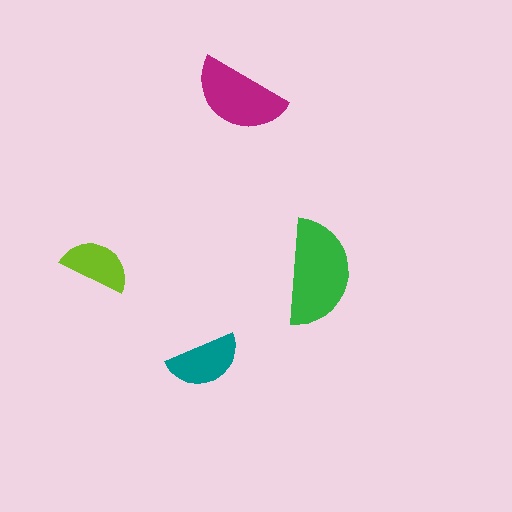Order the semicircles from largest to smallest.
the green one, the magenta one, the teal one, the lime one.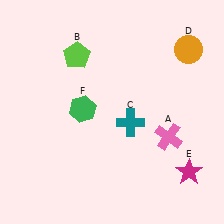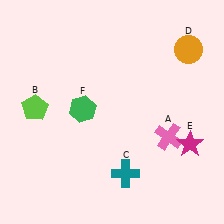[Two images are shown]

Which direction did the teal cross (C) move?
The teal cross (C) moved down.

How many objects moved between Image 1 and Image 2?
3 objects moved between the two images.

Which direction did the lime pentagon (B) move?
The lime pentagon (B) moved down.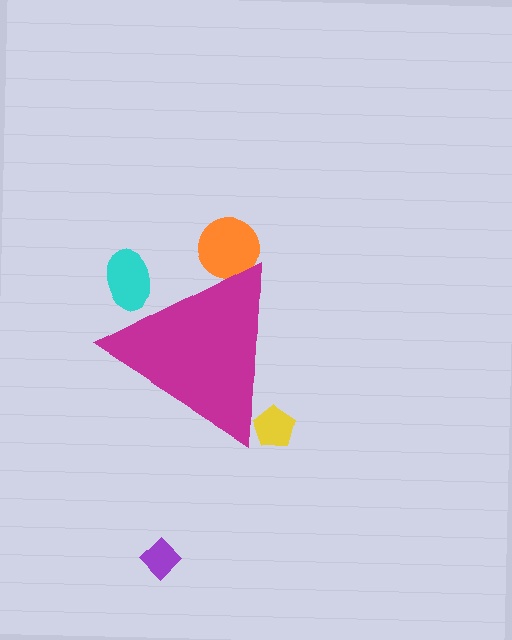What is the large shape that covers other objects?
A magenta triangle.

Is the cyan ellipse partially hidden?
Yes, the cyan ellipse is partially hidden behind the magenta triangle.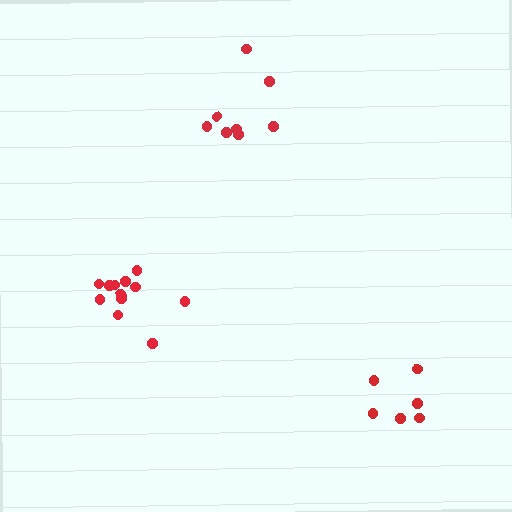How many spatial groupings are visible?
There are 3 spatial groupings.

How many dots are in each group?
Group 1: 12 dots, Group 2: 8 dots, Group 3: 6 dots (26 total).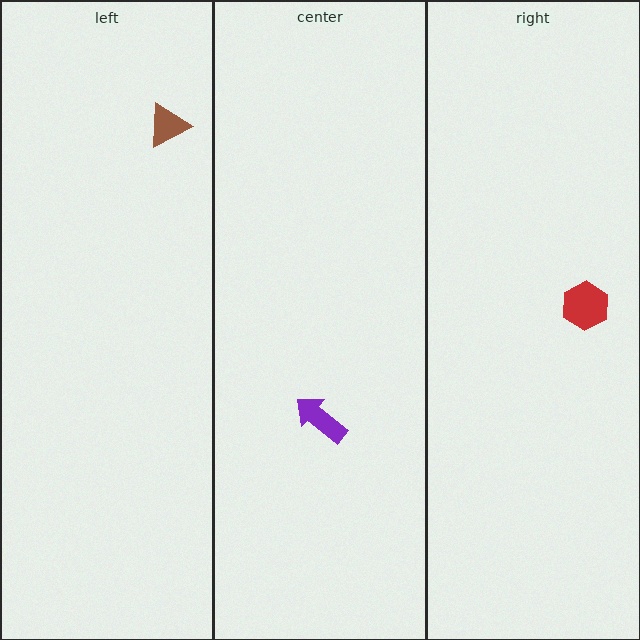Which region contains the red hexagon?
The right region.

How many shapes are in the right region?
1.